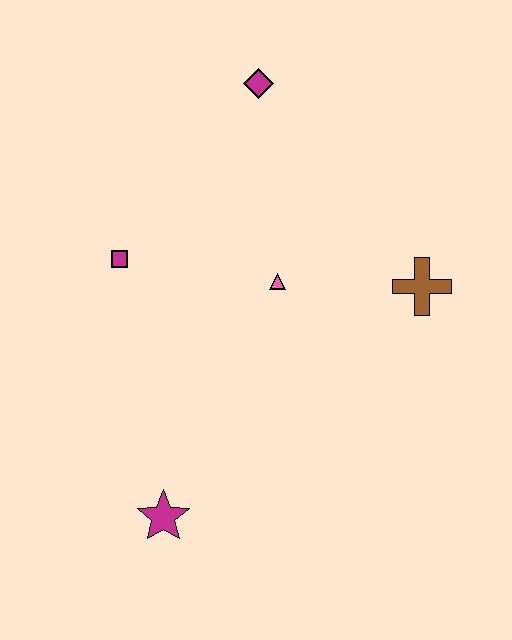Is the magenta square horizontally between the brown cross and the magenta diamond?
No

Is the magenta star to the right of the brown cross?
No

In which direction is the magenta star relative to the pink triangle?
The magenta star is below the pink triangle.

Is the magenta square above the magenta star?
Yes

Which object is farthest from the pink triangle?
The magenta star is farthest from the pink triangle.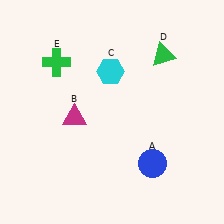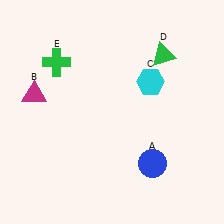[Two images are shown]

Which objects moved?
The objects that moved are: the magenta triangle (B), the cyan hexagon (C).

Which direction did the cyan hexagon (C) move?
The cyan hexagon (C) moved right.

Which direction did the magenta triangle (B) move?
The magenta triangle (B) moved left.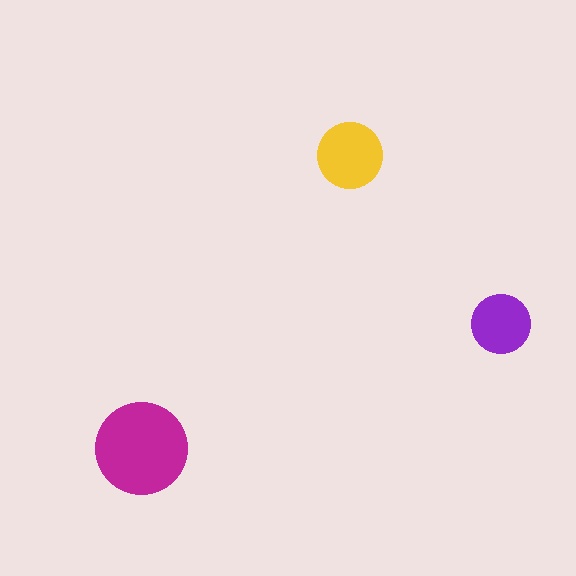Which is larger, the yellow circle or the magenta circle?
The magenta one.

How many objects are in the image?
There are 3 objects in the image.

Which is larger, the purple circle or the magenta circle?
The magenta one.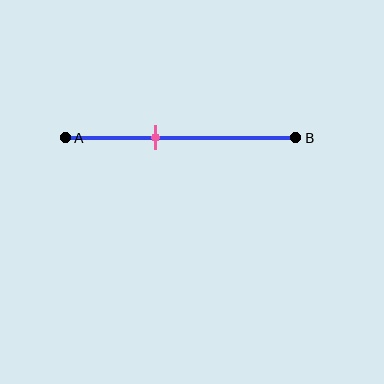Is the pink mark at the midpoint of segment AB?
No, the mark is at about 40% from A, not at the 50% midpoint.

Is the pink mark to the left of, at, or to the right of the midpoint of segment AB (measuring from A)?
The pink mark is to the left of the midpoint of segment AB.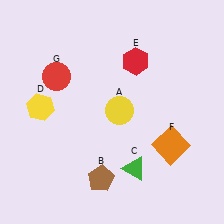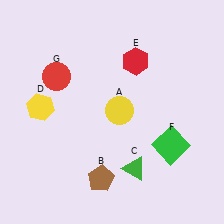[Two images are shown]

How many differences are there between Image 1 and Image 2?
There is 1 difference between the two images.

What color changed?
The square (F) changed from orange in Image 1 to green in Image 2.